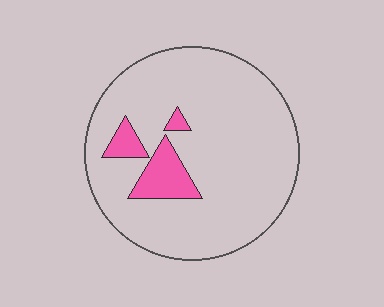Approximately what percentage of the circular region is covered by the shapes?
Approximately 10%.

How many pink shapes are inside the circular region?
3.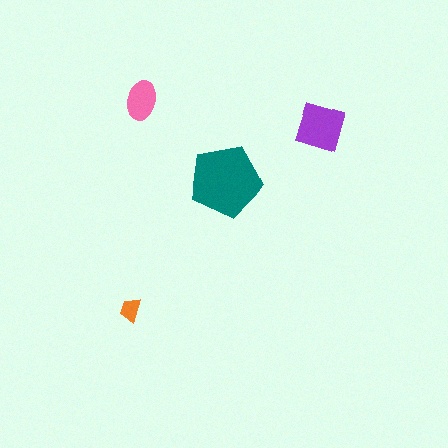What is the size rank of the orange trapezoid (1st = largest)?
4th.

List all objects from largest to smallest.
The teal pentagon, the purple diamond, the pink ellipse, the orange trapezoid.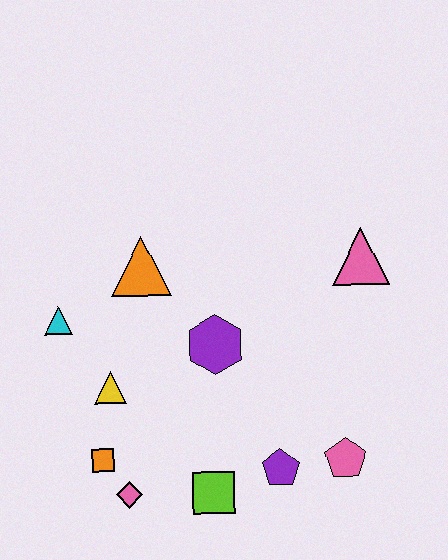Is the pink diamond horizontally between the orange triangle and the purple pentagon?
No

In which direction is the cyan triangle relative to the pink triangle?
The cyan triangle is to the left of the pink triangle.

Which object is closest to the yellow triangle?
The orange square is closest to the yellow triangle.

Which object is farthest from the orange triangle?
The pink pentagon is farthest from the orange triangle.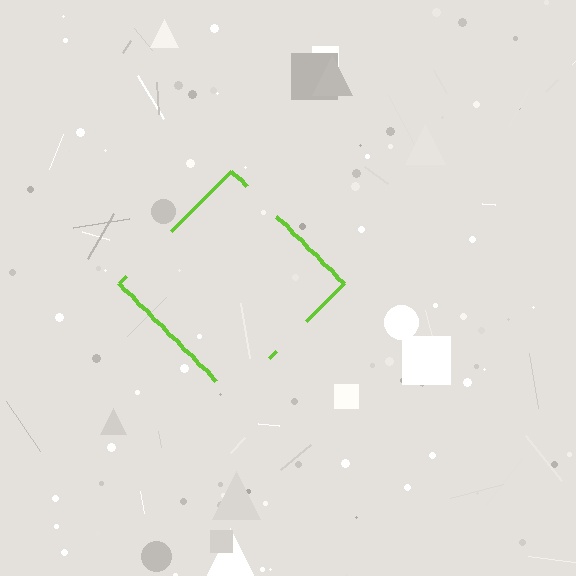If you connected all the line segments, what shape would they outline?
They would outline a diamond.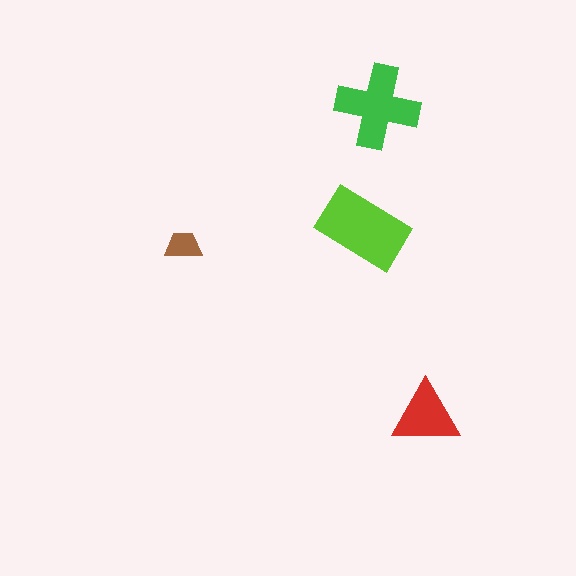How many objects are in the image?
There are 4 objects in the image.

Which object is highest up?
The green cross is topmost.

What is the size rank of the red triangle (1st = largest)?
3rd.